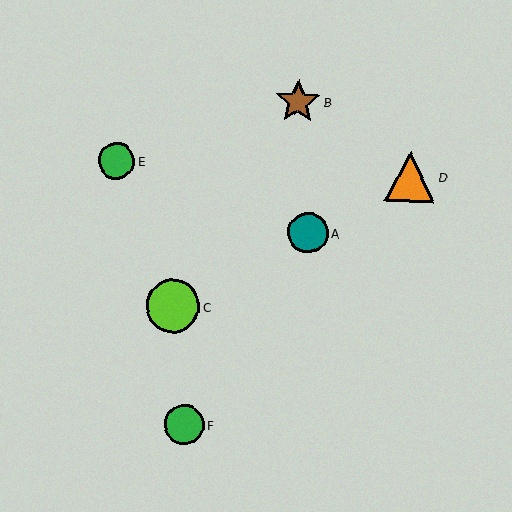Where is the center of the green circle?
The center of the green circle is at (184, 425).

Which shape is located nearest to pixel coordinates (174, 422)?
The green circle (labeled F) at (184, 425) is nearest to that location.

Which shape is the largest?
The lime circle (labeled C) is the largest.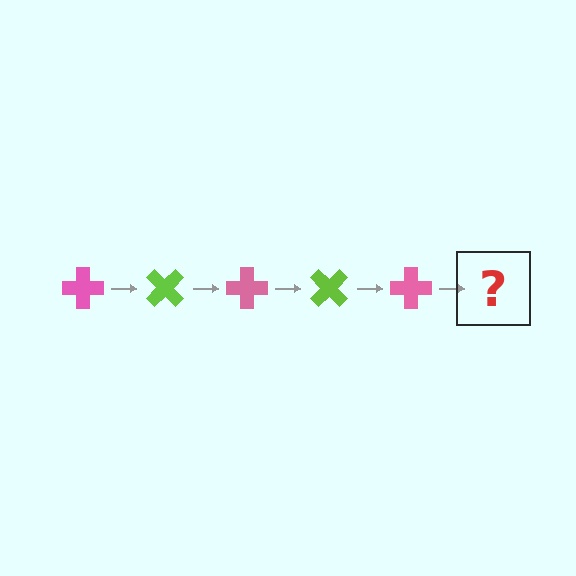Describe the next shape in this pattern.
It should be a lime cross, rotated 225 degrees from the start.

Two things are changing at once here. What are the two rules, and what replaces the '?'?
The two rules are that it rotates 45 degrees each step and the color cycles through pink and lime. The '?' should be a lime cross, rotated 225 degrees from the start.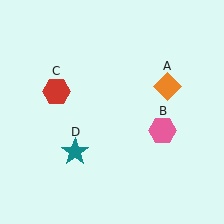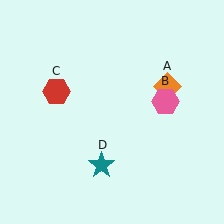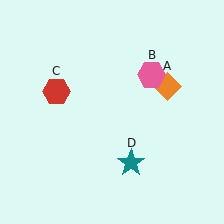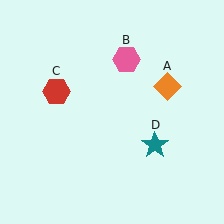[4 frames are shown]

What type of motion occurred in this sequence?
The pink hexagon (object B), teal star (object D) rotated counterclockwise around the center of the scene.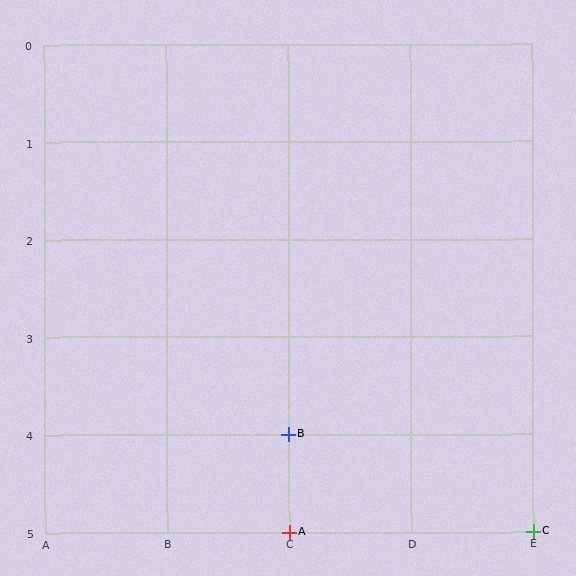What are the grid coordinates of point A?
Point A is at grid coordinates (C, 5).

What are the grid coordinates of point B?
Point B is at grid coordinates (C, 4).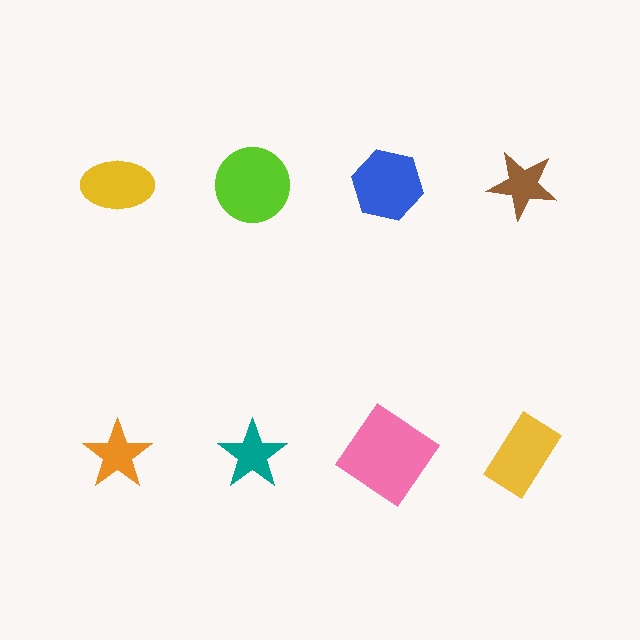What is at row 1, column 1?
A yellow ellipse.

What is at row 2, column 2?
A teal star.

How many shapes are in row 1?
4 shapes.